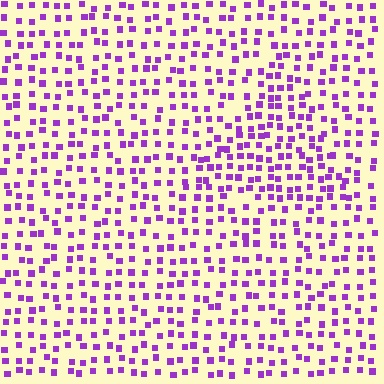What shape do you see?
I see a triangle.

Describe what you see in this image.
The image contains small purple elements arranged at two different densities. A triangle-shaped region is visible where the elements are more densely packed than the surrounding area.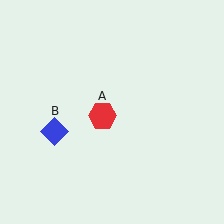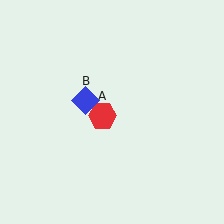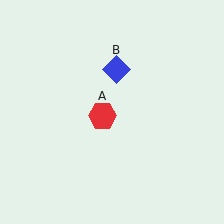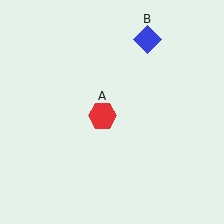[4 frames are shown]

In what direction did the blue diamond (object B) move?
The blue diamond (object B) moved up and to the right.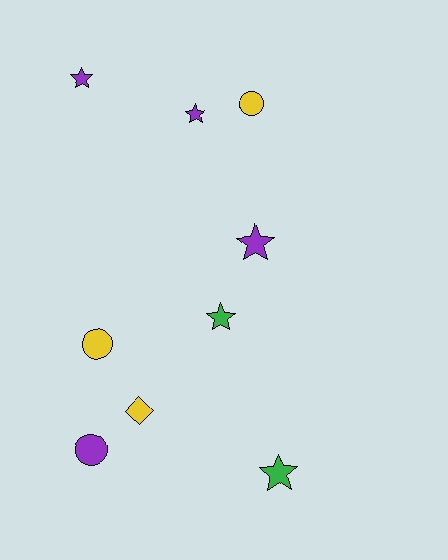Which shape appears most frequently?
Star, with 5 objects.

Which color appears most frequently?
Purple, with 4 objects.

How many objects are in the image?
There are 9 objects.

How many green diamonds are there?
There are no green diamonds.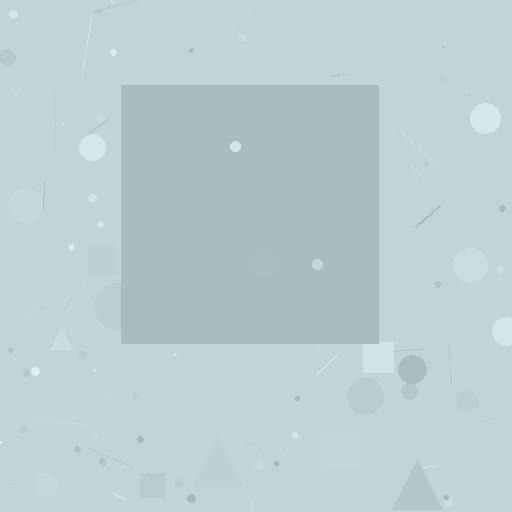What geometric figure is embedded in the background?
A square is embedded in the background.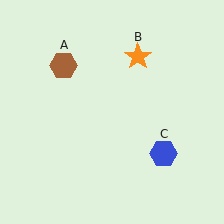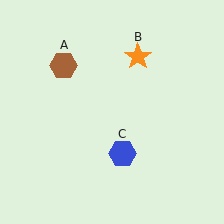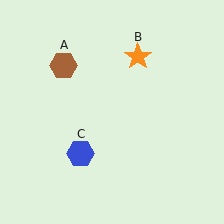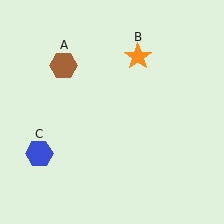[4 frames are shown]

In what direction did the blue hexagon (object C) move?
The blue hexagon (object C) moved left.